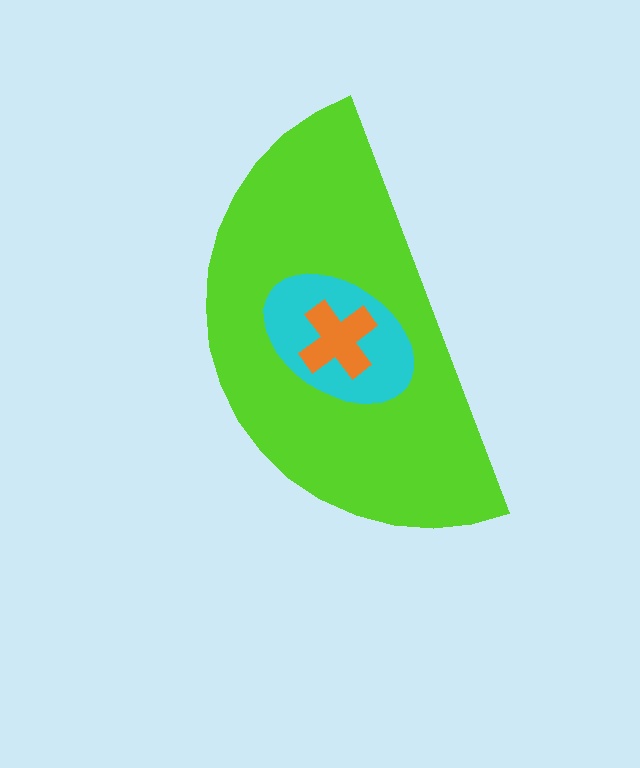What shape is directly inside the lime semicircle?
The cyan ellipse.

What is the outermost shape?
The lime semicircle.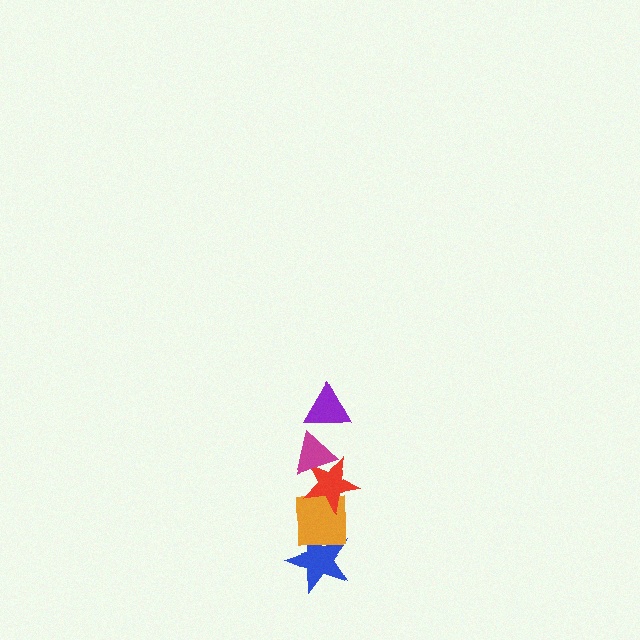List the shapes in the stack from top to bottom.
From top to bottom: the purple triangle, the magenta triangle, the red star, the orange square, the blue star.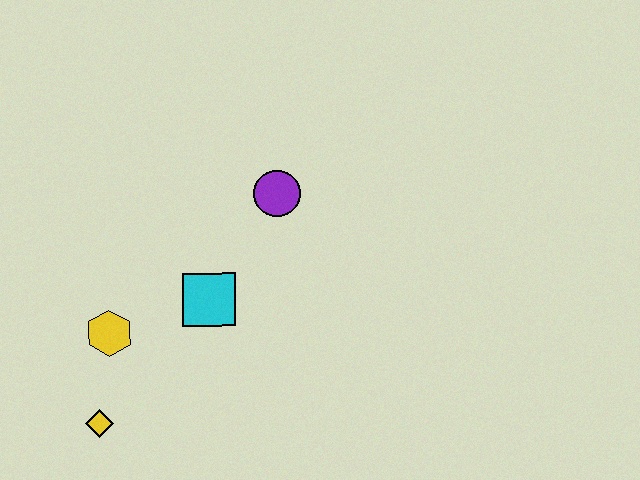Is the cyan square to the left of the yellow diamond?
No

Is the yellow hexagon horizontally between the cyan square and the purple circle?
No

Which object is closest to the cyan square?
The yellow hexagon is closest to the cyan square.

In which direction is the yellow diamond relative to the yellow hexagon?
The yellow diamond is below the yellow hexagon.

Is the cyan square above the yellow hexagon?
Yes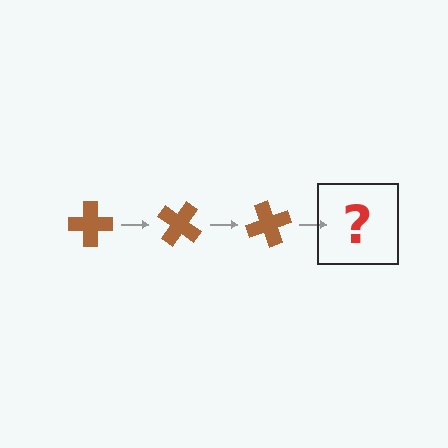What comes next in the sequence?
The next element should be a brown cross rotated 105 degrees.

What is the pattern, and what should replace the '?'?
The pattern is that the cross rotates 35 degrees each step. The '?' should be a brown cross rotated 105 degrees.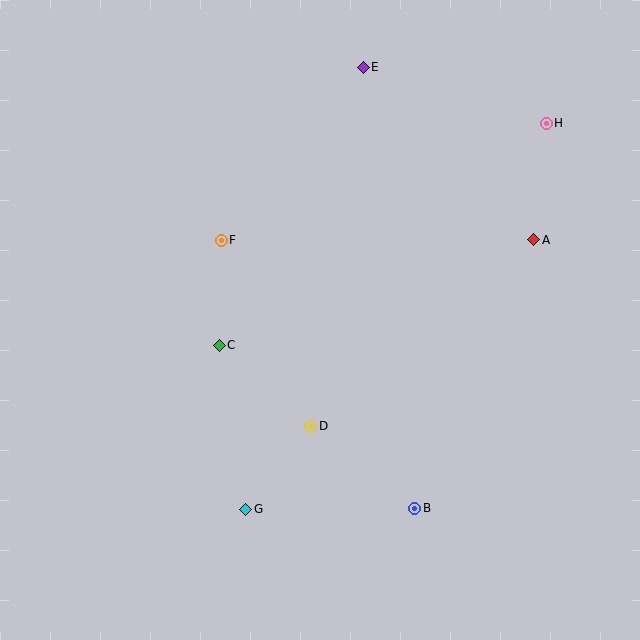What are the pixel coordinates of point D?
Point D is at (311, 426).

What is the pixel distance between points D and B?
The distance between D and B is 132 pixels.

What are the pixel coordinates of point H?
Point H is at (546, 123).